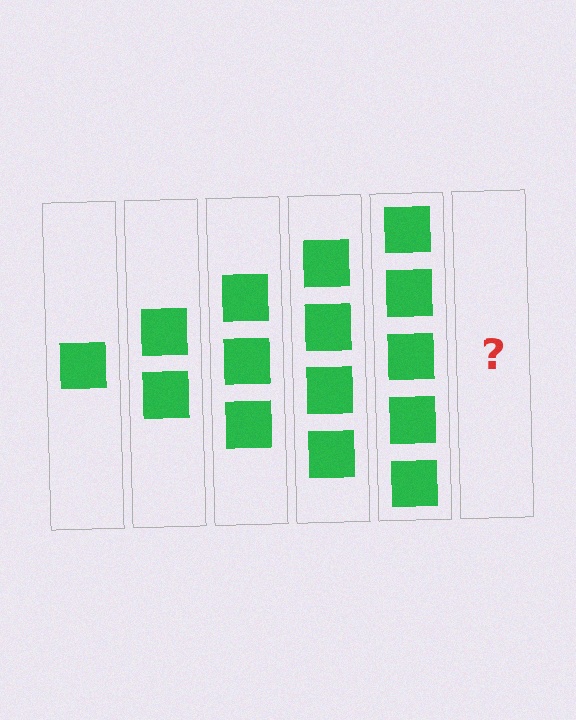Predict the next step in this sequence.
The next step is 6 squares.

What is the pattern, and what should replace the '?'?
The pattern is that each step adds one more square. The '?' should be 6 squares.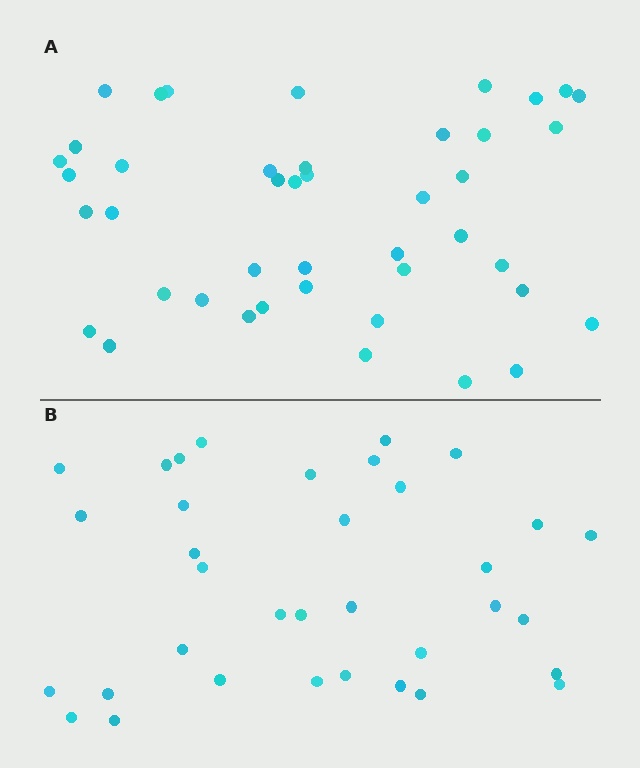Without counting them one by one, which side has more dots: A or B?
Region A (the top region) has more dots.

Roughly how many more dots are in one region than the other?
Region A has roughly 8 or so more dots than region B.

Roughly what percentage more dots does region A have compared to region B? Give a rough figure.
About 25% more.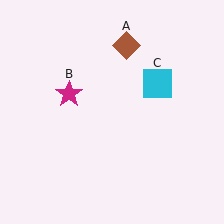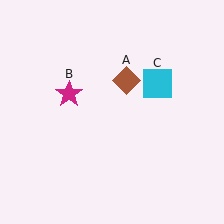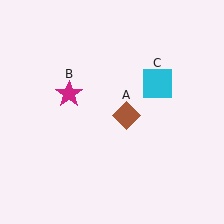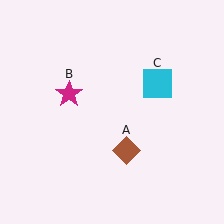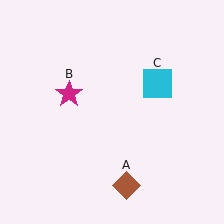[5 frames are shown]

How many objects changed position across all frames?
1 object changed position: brown diamond (object A).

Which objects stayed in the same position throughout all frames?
Magenta star (object B) and cyan square (object C) remained stationary.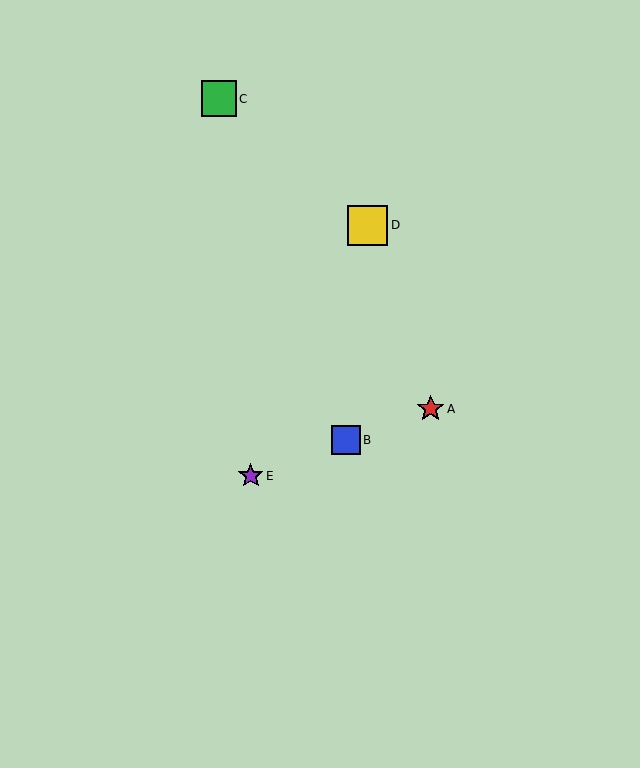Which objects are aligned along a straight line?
Objects A, B, E are aligned along a straight line.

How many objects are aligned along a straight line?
3 objects (A, B, E) are aligned along a straight line.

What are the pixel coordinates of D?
Object D is at (368, 225).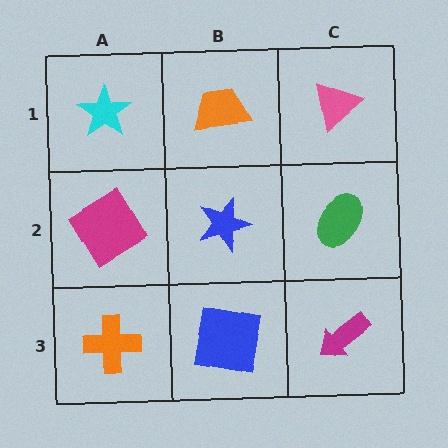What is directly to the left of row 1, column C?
An orange trapezoid.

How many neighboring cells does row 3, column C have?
2.